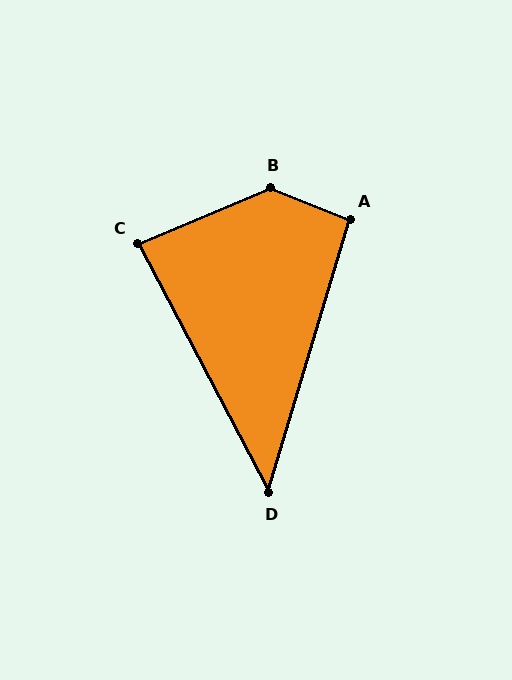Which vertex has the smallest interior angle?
D, at approximately 44 degrees.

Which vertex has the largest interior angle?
B, at approximately 136 degrees.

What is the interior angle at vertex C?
Approximately 85 degrees (acute).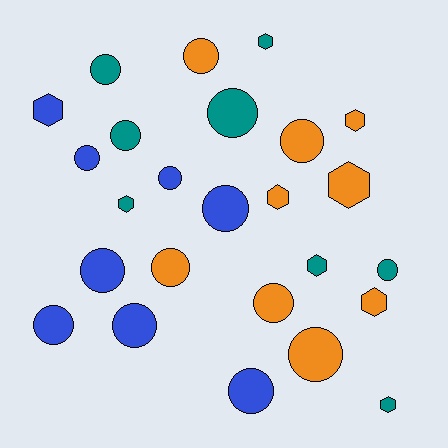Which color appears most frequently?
Orange, with 9 objects.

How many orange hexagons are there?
There are 4 orange hexagons.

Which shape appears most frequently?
Circle, with 16 objects.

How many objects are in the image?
There are 25 objects.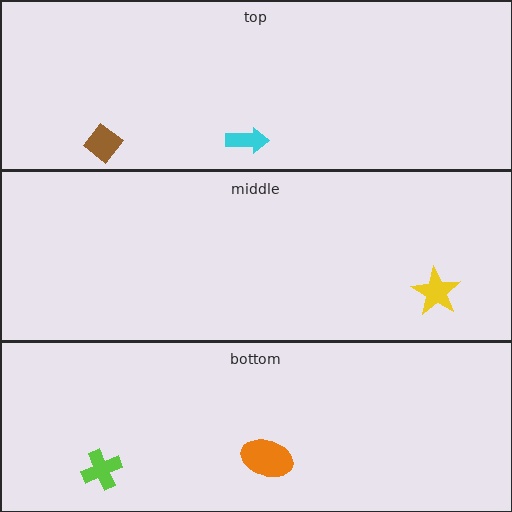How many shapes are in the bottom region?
2.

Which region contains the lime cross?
The bottom region.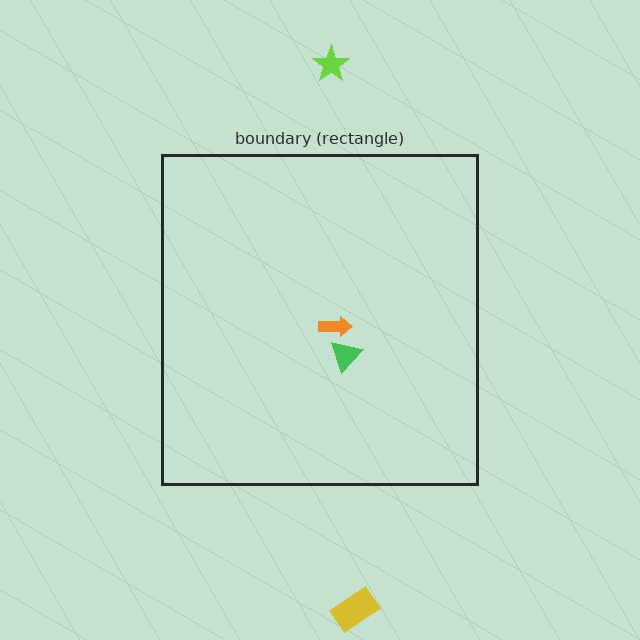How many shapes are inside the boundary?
2 inside, 2 outside.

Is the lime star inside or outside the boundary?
Outside.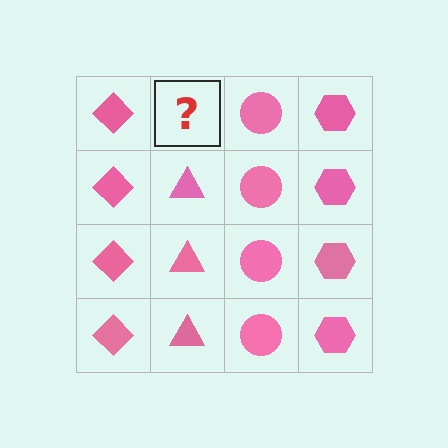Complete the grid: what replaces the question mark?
The question mark should be replaced with a pink triangle.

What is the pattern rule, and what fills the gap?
The rule is that each column has a consistent shape. The gap should be filled with a pink triangle.